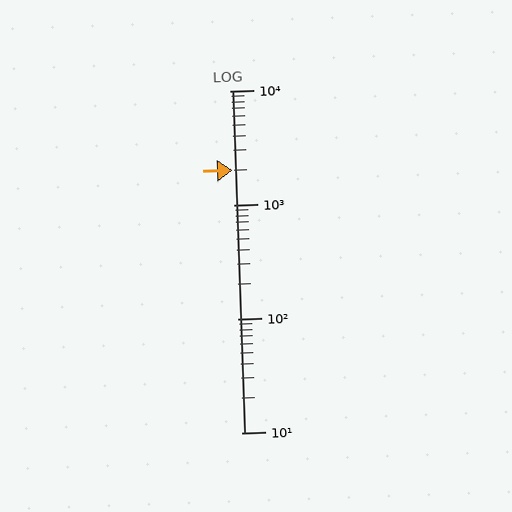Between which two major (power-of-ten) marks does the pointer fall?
The pointer is between 1000 and 10000.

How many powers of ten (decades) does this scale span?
The scale spans 3 decades, from 10 to 10000.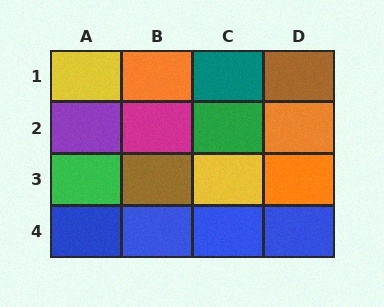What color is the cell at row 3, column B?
Brown.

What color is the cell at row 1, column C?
Teal.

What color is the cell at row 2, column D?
Orange.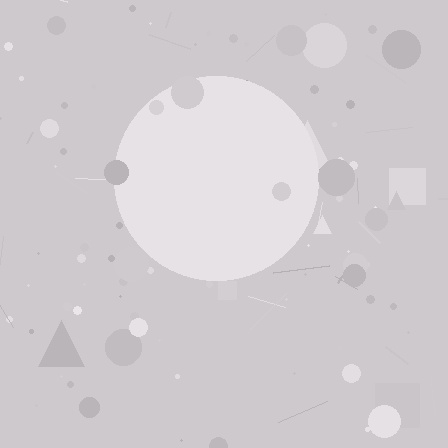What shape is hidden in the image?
A circle is hidden in the image.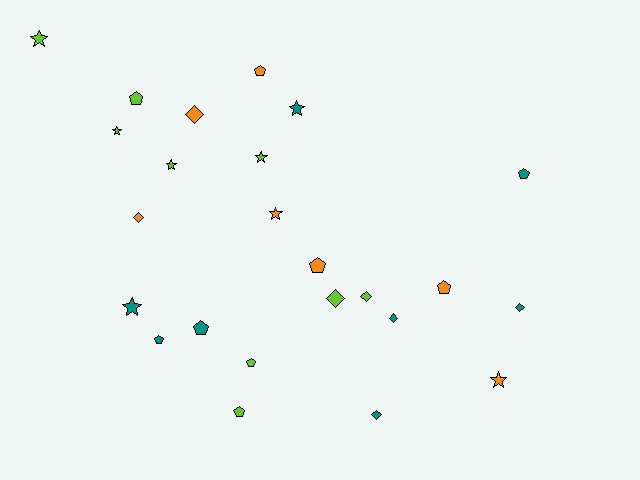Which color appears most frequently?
Lime, with 9 objects.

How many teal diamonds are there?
There are 3 teal diamonds.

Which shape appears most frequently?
Pentagon, with 9 objects.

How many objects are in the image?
There are 24 objects.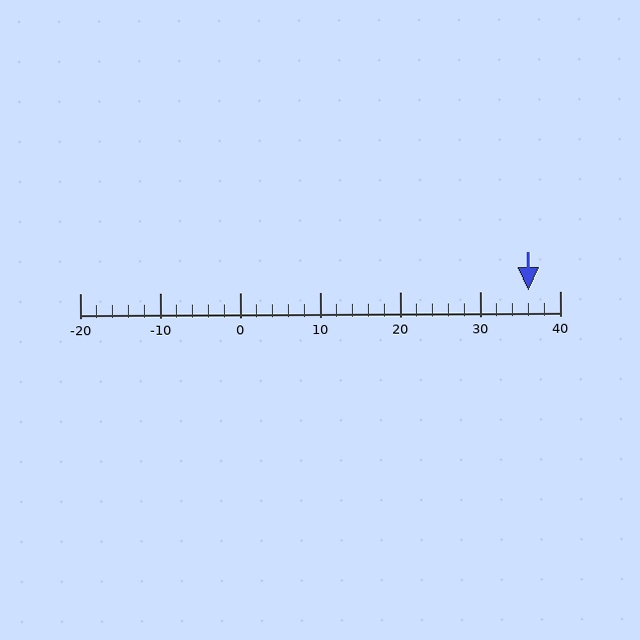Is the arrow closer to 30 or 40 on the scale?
The arrow is closer to 40.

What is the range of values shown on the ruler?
The ruler shows values from -20 to 40.